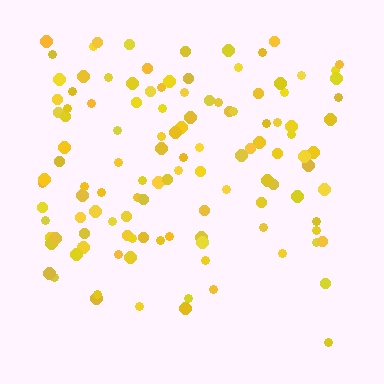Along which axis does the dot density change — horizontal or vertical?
Vertical.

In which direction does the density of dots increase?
From bottom to top, with the top side densest.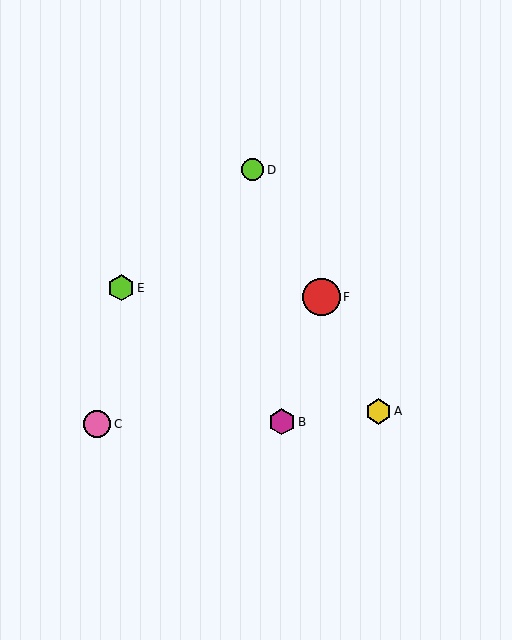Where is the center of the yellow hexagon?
The center of the yellow hexagon is at (379, 411).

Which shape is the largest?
The red circle (labeled F) is the largest.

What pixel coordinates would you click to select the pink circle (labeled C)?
Click at (97, 424) to select the pink circle C.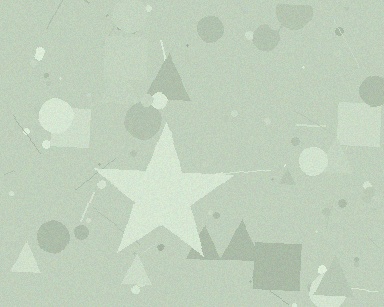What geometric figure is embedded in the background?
A star is embedded in the background.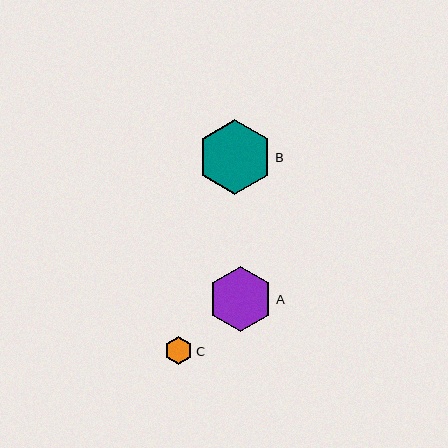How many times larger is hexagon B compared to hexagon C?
Hexagon B is approximately 2.7 times the size of hexagon C.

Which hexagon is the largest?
Hexagon B is the largest with a size of approximately 75 pixels.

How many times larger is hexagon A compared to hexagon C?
Hexagon A is approximately 2.4 times the size of hexagon C.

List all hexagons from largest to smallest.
From largest to smallest: B, A, C.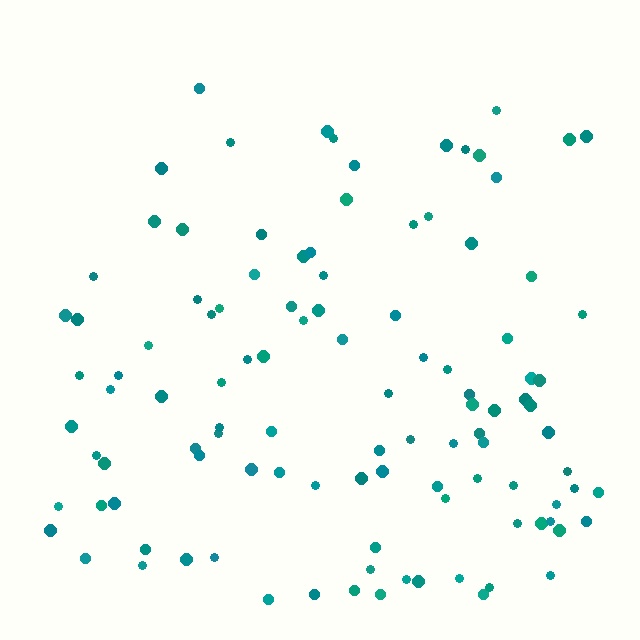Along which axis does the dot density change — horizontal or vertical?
Vertical.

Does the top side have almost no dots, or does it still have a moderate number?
Still a moderate number, just noticeably fewer than the bottom.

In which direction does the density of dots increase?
From top to bottom, with the bottom side densest.